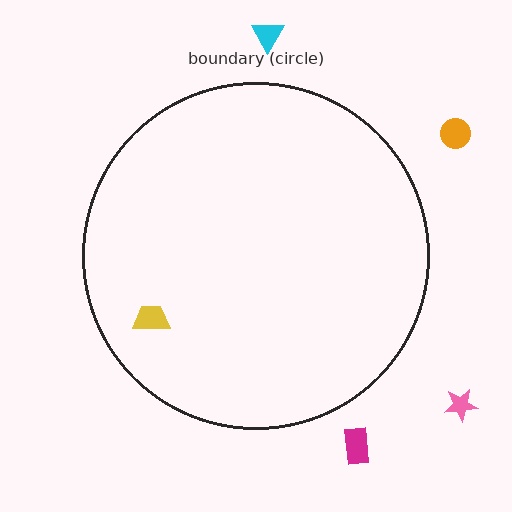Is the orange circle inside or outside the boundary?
Outside.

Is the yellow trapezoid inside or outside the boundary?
Inside.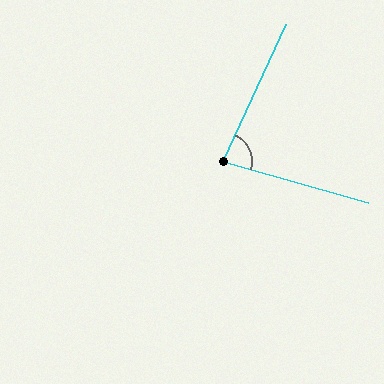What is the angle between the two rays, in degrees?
Approximately 81 degrees.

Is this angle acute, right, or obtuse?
It is acute.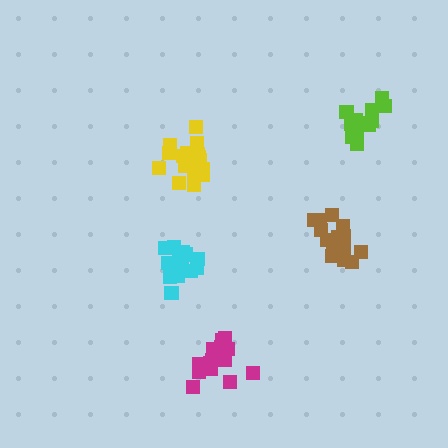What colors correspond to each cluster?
The clusters are colored: cyan, yellow, magenta, lime, brown.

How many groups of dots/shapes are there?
There are 5 groups.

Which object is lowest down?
The magenta cluster is bottommost.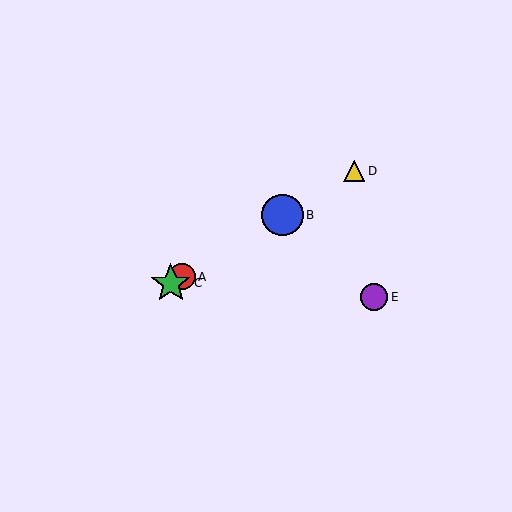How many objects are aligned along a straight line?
4 objects (A, B, C, D) are aligned along a straight line.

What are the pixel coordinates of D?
Object D is at (354, 171).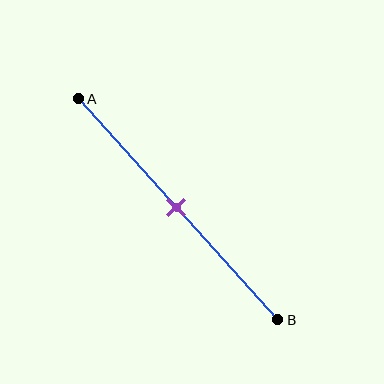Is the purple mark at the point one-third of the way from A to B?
No, the mark is at about 50% from A, not at the 33% one-third point.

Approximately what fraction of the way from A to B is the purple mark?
The purple mark is approximately 50% of the way from A to B.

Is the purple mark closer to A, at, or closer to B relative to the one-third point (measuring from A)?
The purple mark is closer to point B than the one-third point of segment AB.